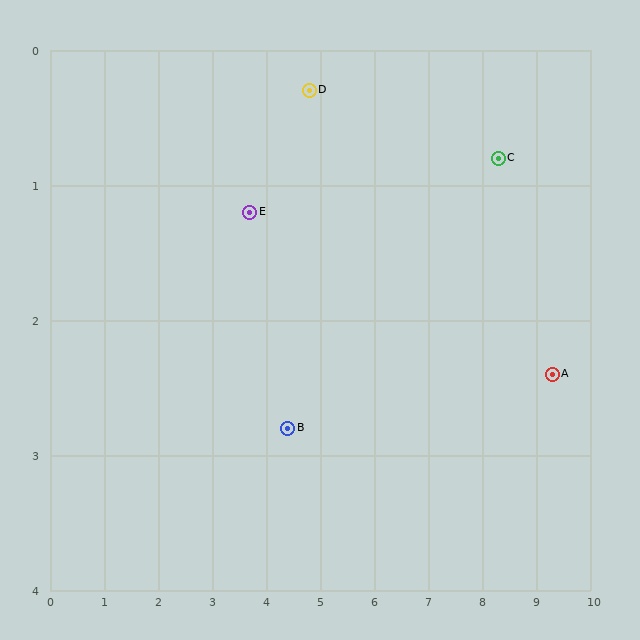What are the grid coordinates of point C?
Point C is at approximately (8.3, 0.8).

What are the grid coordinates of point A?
Point A is at approximately (9.3, 2.4).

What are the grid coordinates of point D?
Point D is at approximately (4.8, 0.3).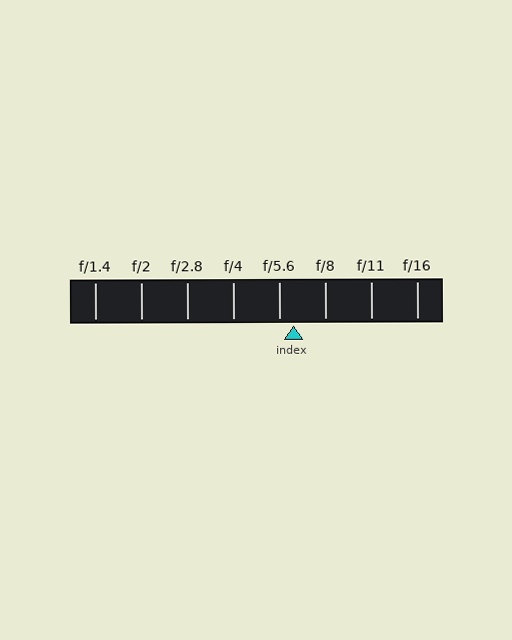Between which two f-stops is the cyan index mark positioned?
The index mark is between f/5.6 and f/8.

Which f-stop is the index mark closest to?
The index mark is closest to f/5.6.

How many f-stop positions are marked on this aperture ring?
There are 8 f-stop positions marked.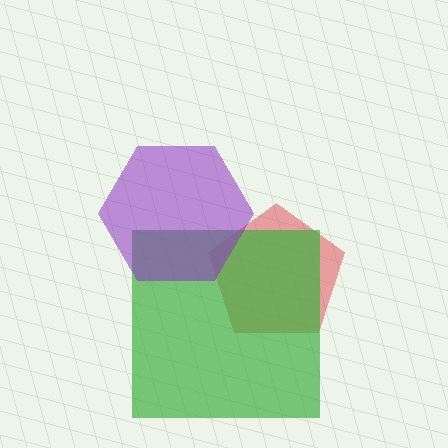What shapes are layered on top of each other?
The layered shapes are: a red pentagon, a green square, a purple hexagon.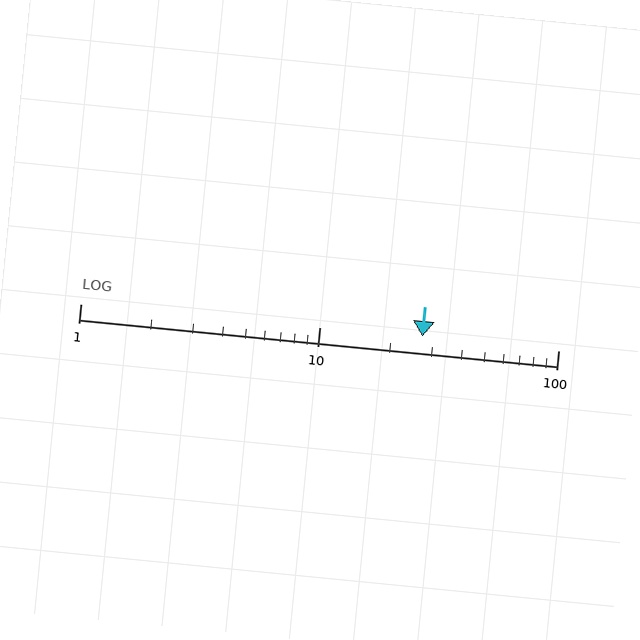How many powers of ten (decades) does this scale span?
The scale spans 2 decades, from 1 to 100.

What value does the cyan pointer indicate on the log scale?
The pointer indicates approximately 27.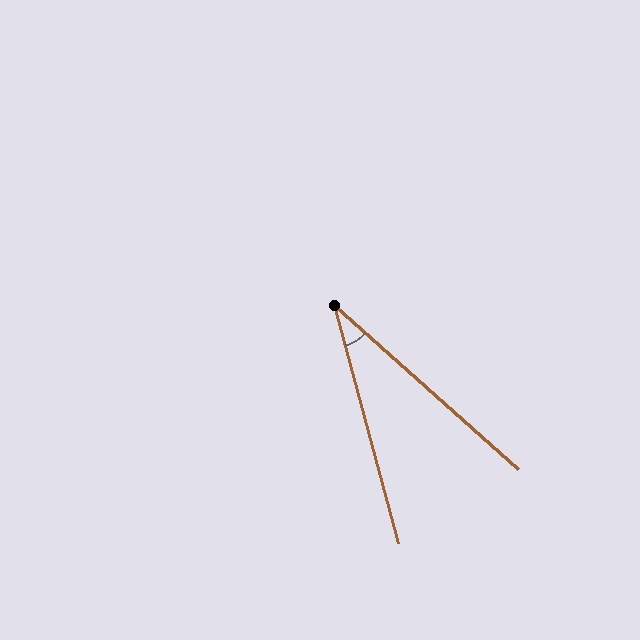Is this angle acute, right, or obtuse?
It is acute.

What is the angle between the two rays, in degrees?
Approximately 33 degrees.